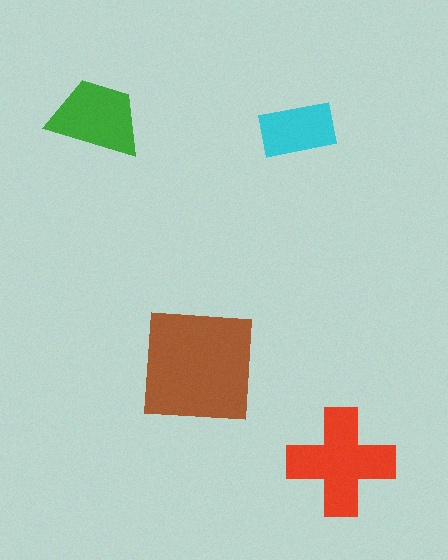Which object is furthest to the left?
The green trapezoid is leftmost.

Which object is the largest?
The brown square.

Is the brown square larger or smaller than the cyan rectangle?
Larger.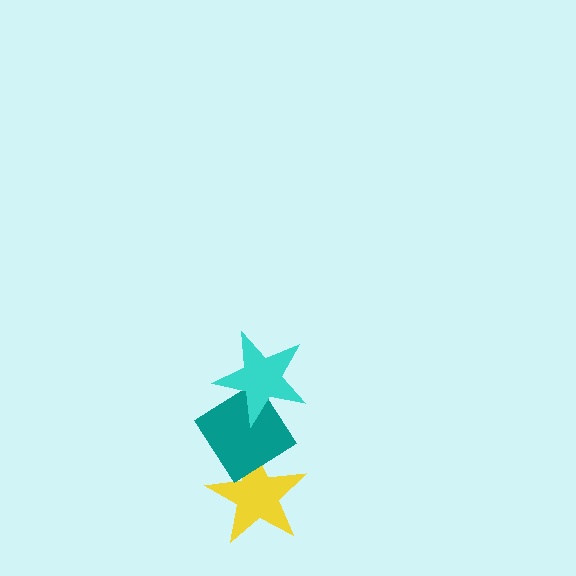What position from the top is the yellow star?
The yellow star is 3rd from the top.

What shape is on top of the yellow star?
The teal diamond is on top of the yellow star.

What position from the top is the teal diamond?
The teal diamond is 2nd from the top.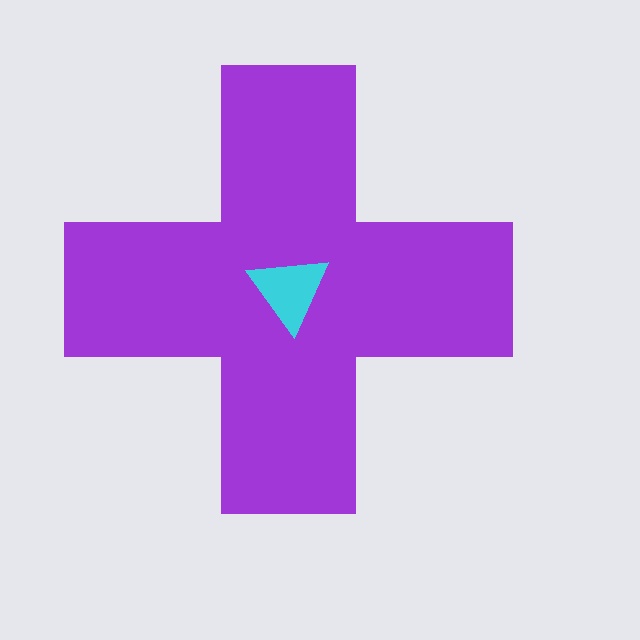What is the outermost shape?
The purple cross.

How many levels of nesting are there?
2.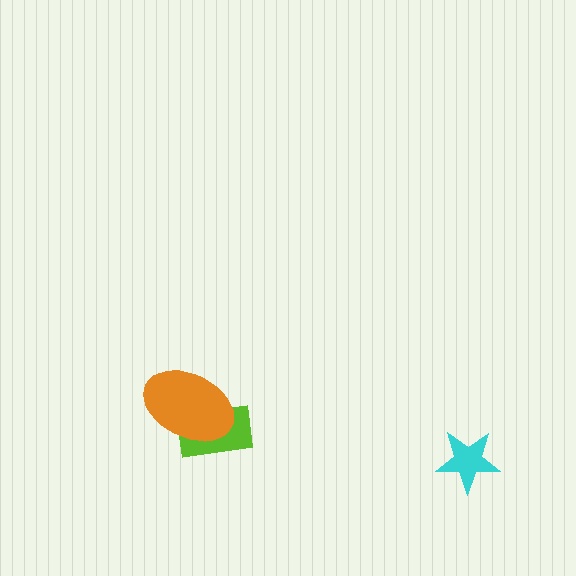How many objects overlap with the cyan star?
0 objects overlap with the cyan star.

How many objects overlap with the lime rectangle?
1 object overlaps with the lime rectangle.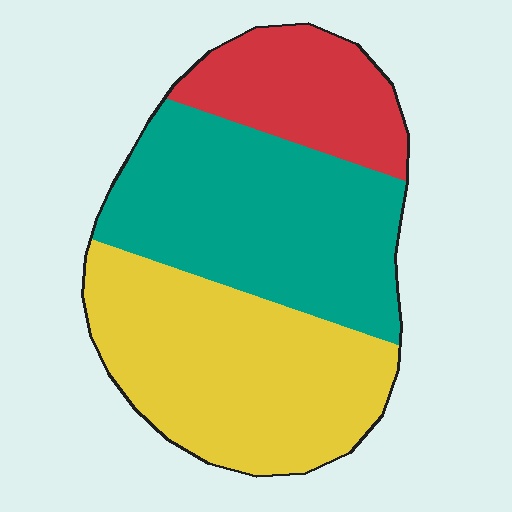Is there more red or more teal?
Teal.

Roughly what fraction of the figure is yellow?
Yellow covers about 40% of the figure.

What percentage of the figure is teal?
Teal covers 40% of the figure.